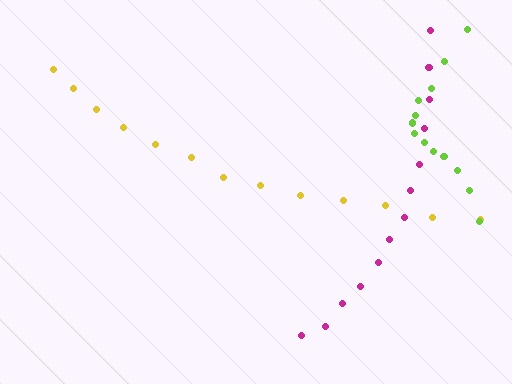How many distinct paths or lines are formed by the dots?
There are 3 distinct paths.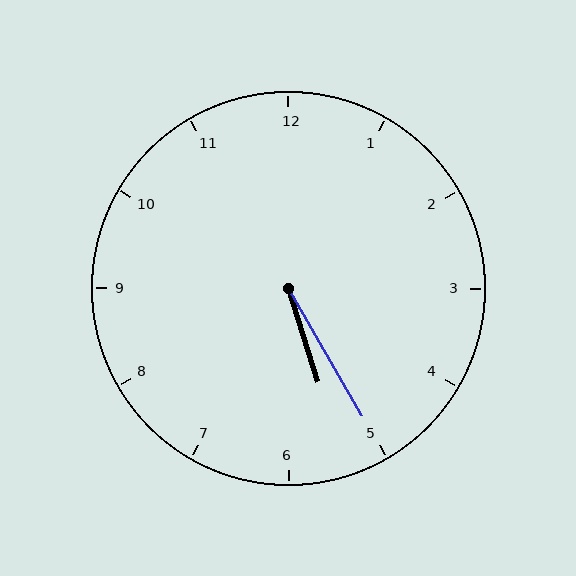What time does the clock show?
5:25.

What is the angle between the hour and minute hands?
Approximately 12 degrees.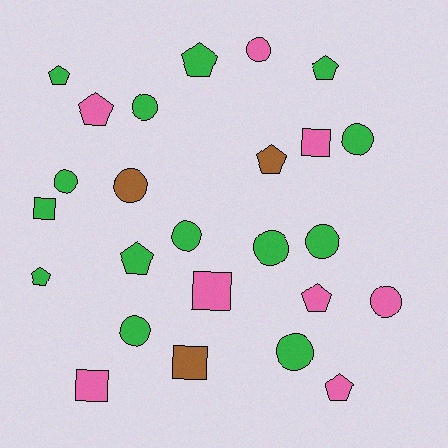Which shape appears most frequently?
Circle, with 11 objects.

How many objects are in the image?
There are 25 objects.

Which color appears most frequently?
Green, with 14 objects.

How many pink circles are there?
There are 2 pink circles.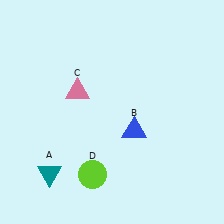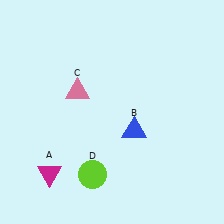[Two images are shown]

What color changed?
The triangle (A) changed from teal in Image 1 to magenta in Image 2.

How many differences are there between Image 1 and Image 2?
There is 1 difference between the two images.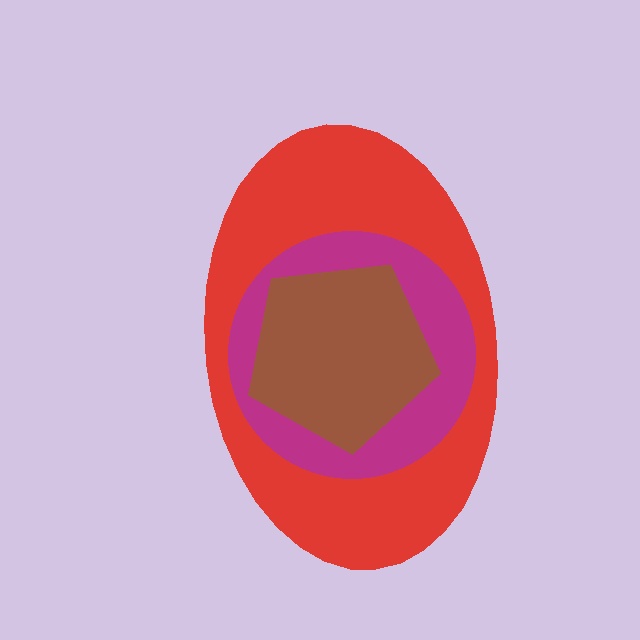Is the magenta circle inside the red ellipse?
Yes.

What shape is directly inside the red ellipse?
The magenta circle.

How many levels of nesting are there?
3.